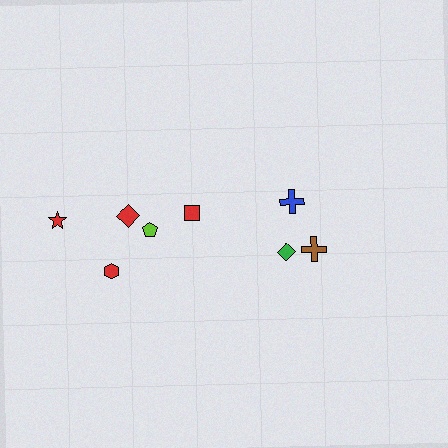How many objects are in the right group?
There are 3 objects.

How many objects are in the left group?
There are 5 objects.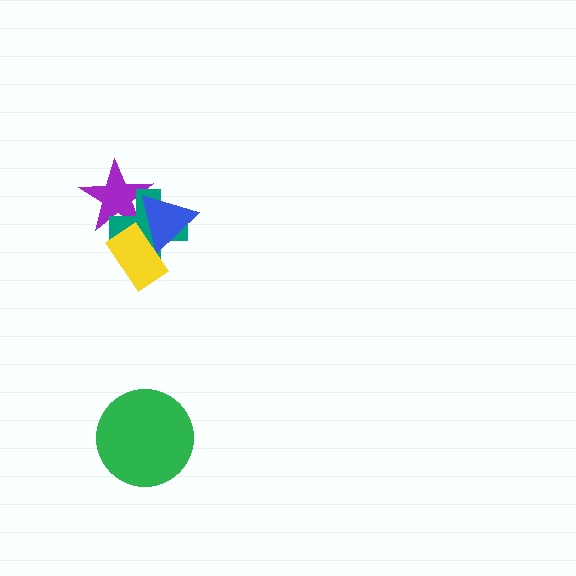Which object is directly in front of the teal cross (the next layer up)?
The blue triangle is directly in front of the teal cross.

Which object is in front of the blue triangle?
The yellow rectangle is in front of the blue triangle.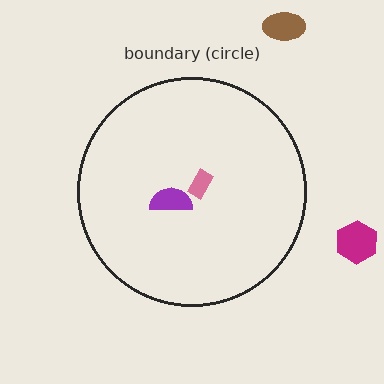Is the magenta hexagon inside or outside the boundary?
Outside.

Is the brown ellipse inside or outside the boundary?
Outside.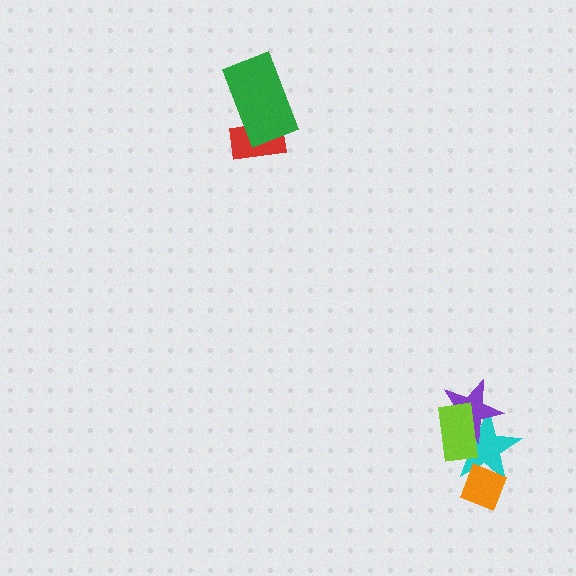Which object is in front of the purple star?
The lime rectangle is in front of the purple star.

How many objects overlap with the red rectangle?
1 object overlaps with the red rectangle.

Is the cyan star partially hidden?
Yes, it is partially covered by another shape.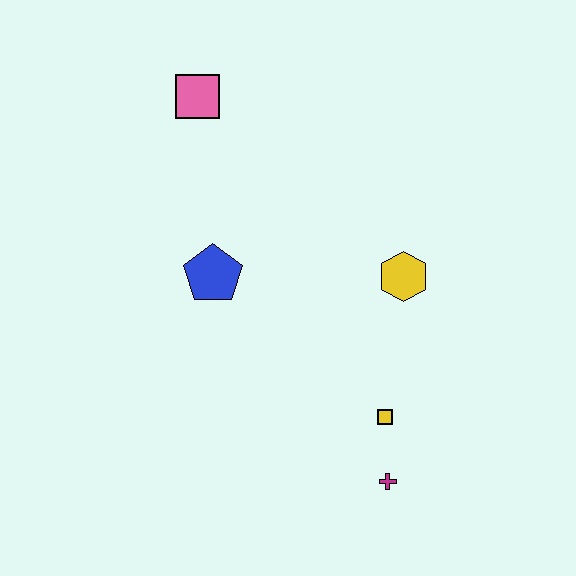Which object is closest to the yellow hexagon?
The yellow square is closest to the yellow hexagon.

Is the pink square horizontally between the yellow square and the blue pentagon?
No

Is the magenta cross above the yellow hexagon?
No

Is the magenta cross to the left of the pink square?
No